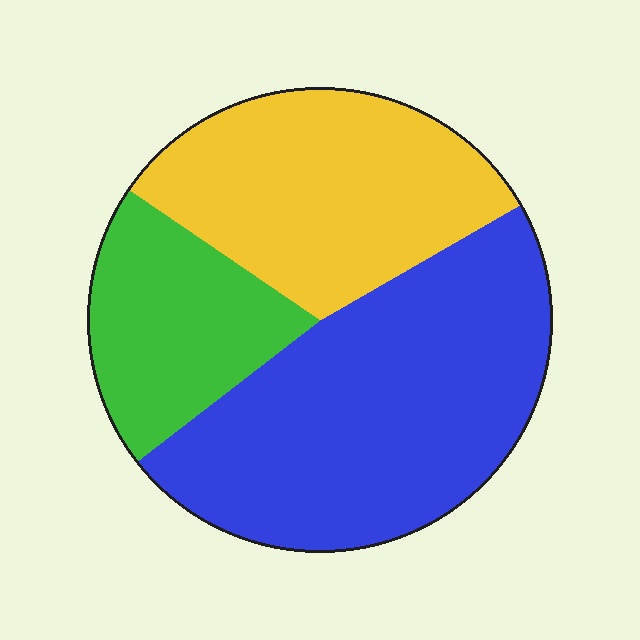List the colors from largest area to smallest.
From largest to smallest: blue, yellow, green.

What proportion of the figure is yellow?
Yellow covers 32% of the figure.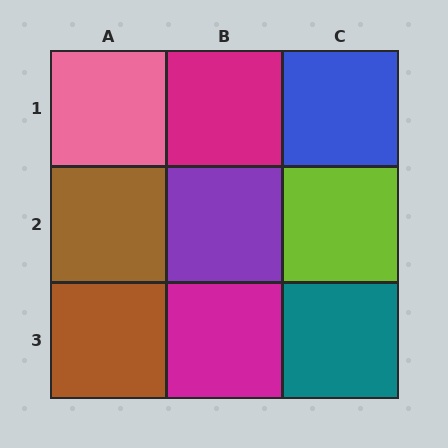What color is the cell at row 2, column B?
Purple.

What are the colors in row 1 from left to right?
Pink, magenta, blue.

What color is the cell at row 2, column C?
Lime.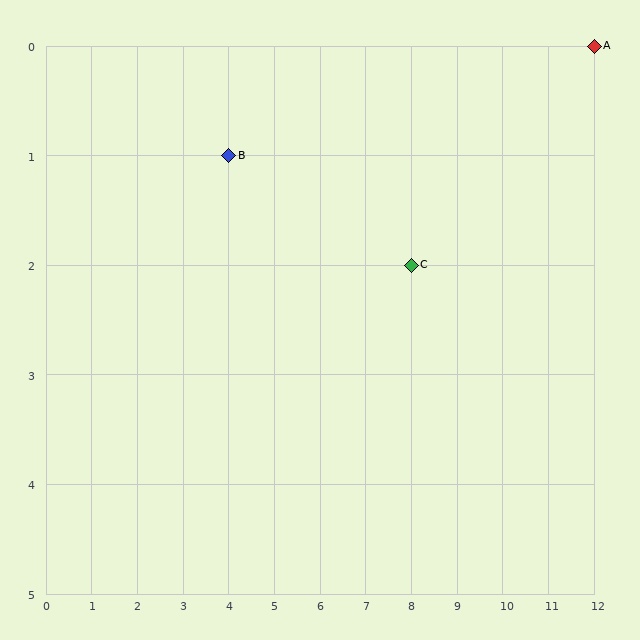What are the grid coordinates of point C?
Point C is at grid coordinates (8, 2).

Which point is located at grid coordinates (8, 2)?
Point C is at (8, 2).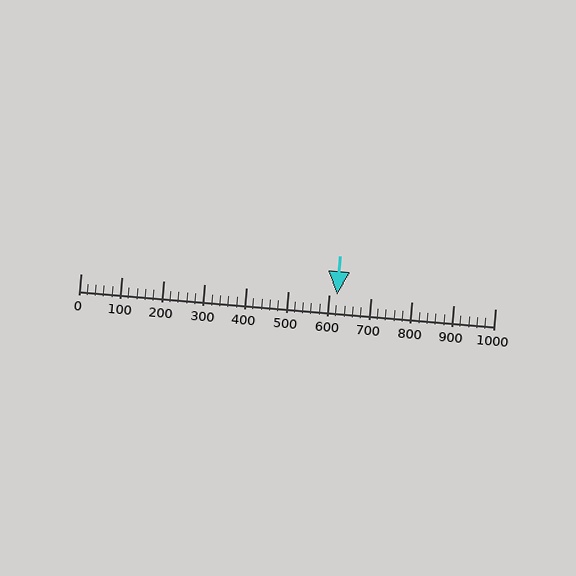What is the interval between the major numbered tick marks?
The major tick marks are spaced 100 units apart.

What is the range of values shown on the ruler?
The ruler shows values from 0 to 1000.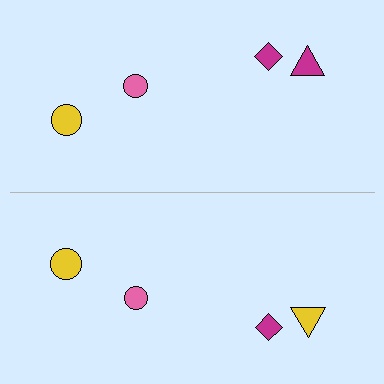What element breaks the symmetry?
The yellow triangle on the bottom side breaks the symmetry — its mirror counterpart is magenta.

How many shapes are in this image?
There are 8 shapes in this image.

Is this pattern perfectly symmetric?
No, the pattern is not perfectly symmetric. The yellow triangle on the bottom side breaks the symmetry — its mirror counterpart is magenta.